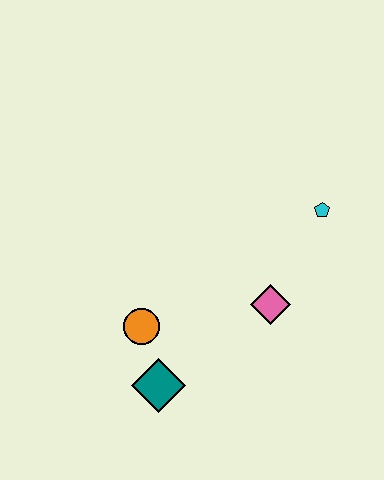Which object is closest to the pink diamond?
The cyan pentagon is closest to the pink diamond.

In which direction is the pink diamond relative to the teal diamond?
The pink diamond is to the right of the teal diamond.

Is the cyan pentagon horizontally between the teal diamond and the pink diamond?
No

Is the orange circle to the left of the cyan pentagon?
Yes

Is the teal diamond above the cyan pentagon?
No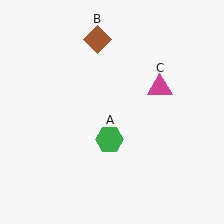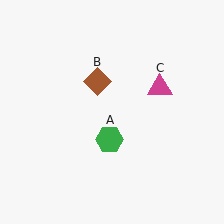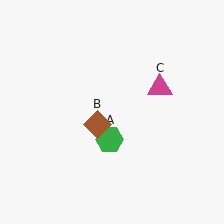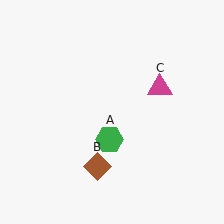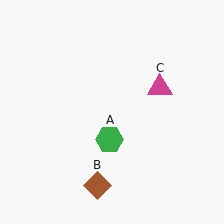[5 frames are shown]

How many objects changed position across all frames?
1 object changed position: brown diamond (object B).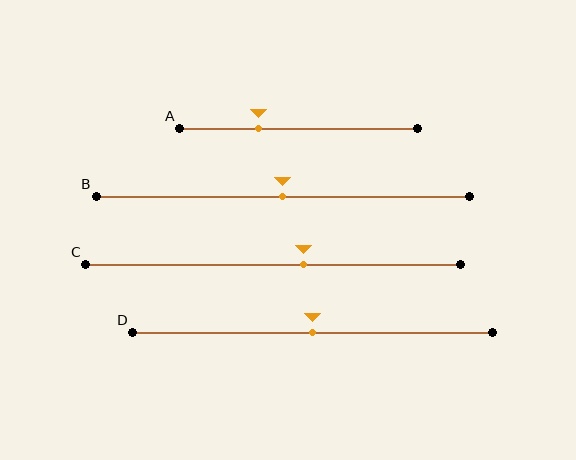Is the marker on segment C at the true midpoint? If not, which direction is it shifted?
No, the marker on segment C is shifted to the right by about 8% of the segment length.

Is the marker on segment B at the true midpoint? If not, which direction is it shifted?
Yes, the marker on segment B is at the true midpoint.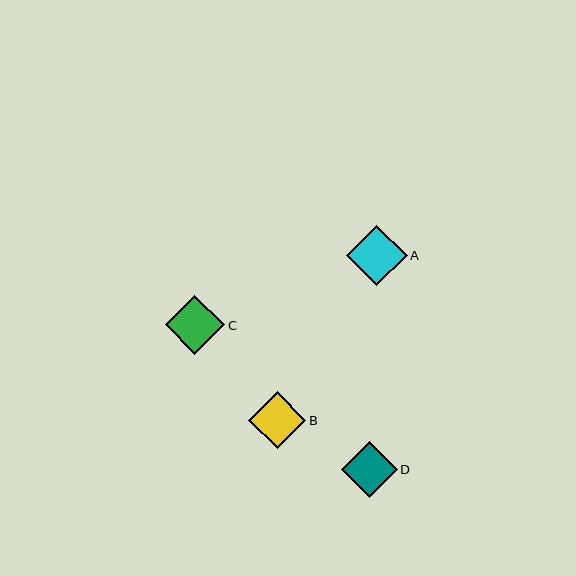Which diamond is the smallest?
Diamond D is the smallest with a size of approximately 56 pixels.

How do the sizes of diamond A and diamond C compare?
Diamond A and diamond C are approximately the same size.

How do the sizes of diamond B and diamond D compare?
Diamond B and diamond D are approximately the same size.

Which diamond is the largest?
Diamond A is the largest with a size of approximately 61 pixels.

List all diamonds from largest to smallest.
From largest to smallest: A, C, B, D.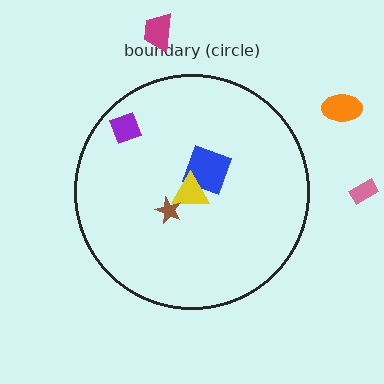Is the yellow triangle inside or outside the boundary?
Inside.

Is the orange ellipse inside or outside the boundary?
Outside.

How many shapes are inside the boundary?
4 inside, 3 outside.